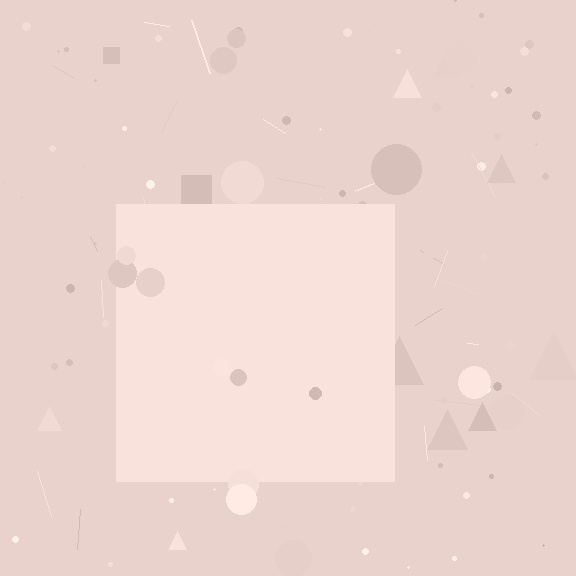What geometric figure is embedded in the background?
A square is embedded in the background.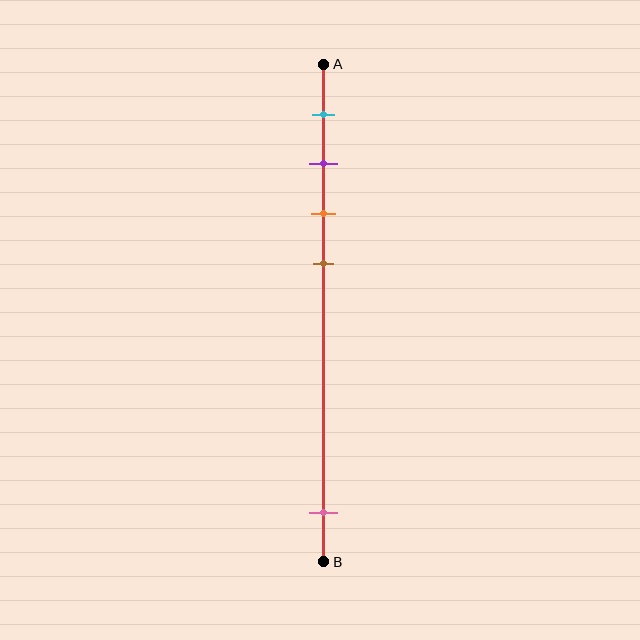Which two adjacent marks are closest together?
The purple and orange marks are the closest adjacent pair.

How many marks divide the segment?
There are 5 marks dividing the segment.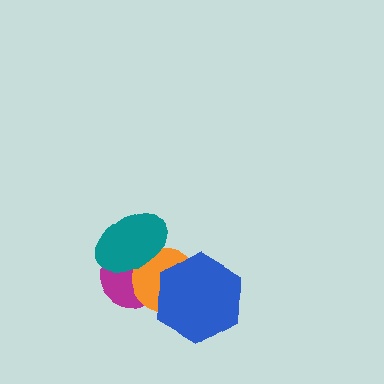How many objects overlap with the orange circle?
3 objects overlap with the orange circle.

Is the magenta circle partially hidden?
Yes, it is partially covered by another shape.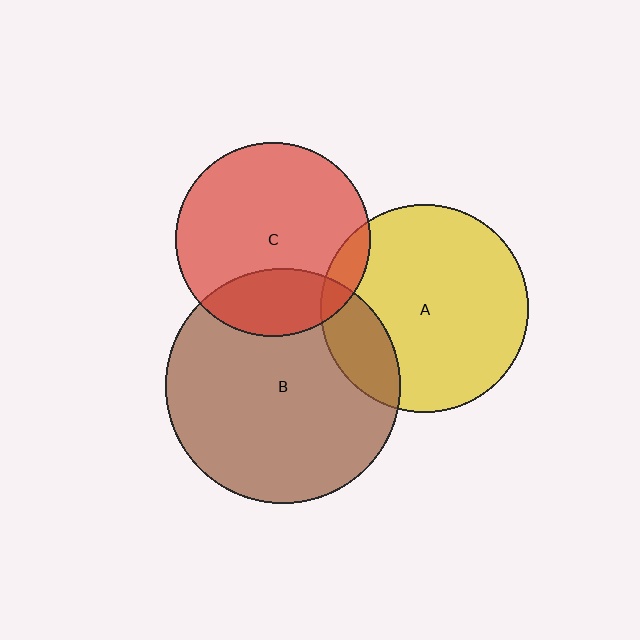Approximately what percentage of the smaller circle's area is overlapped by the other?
Approximately 20%.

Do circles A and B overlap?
Yes.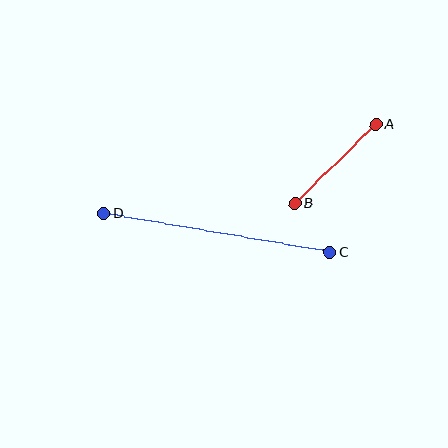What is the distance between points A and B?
The distance is approximately 113 pixels.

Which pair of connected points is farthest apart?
Points C and D are farthest apart.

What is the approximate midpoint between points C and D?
The midpoint is at approximately (217, 232) pixels.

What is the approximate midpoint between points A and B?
The midpoint is at approximately (335, 163) pixels.